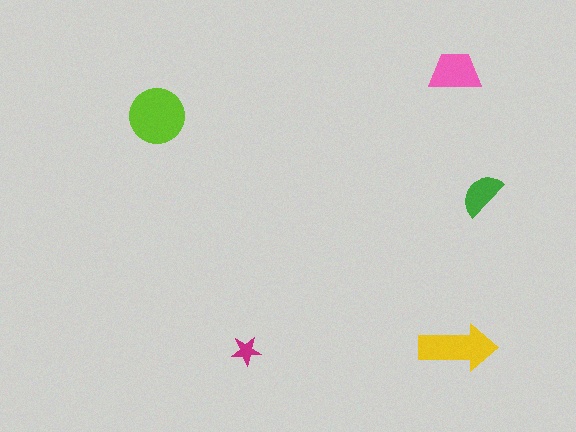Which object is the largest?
The lime circle.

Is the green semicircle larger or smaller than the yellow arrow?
Smaller.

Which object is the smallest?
The magenta star.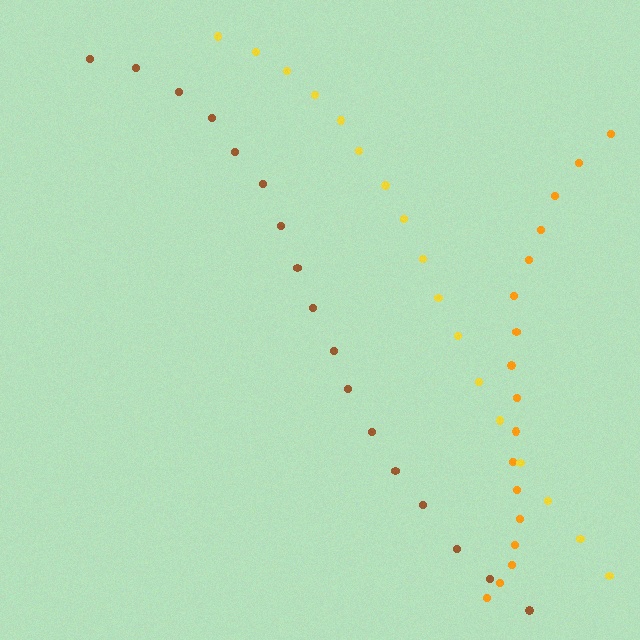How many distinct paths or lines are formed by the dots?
There are 3 distinct paths.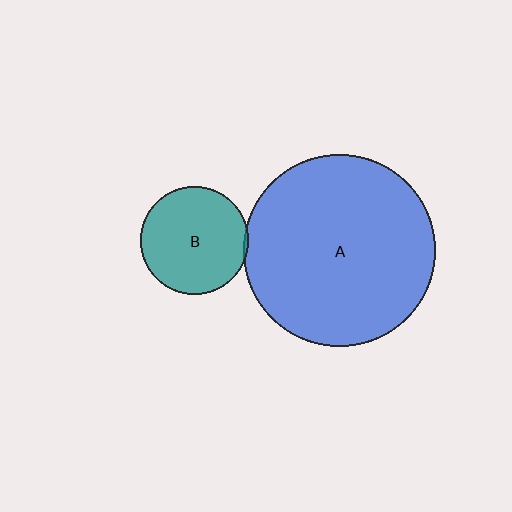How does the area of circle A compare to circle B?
Approximately 3.2 times.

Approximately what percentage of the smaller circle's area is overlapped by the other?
Approximately 5%.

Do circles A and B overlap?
Yes.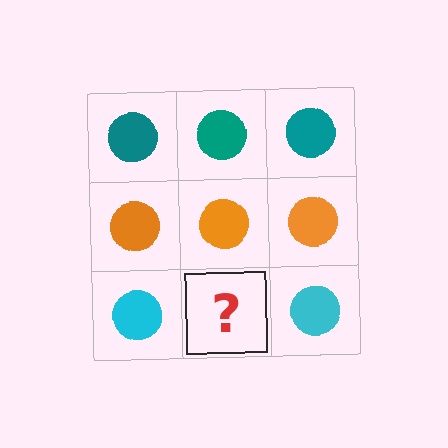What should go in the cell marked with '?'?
The missing cell should contain a cyan circle.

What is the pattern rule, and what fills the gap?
The rule is that each row has a consistent color. The gap should be filled with a cyan circle.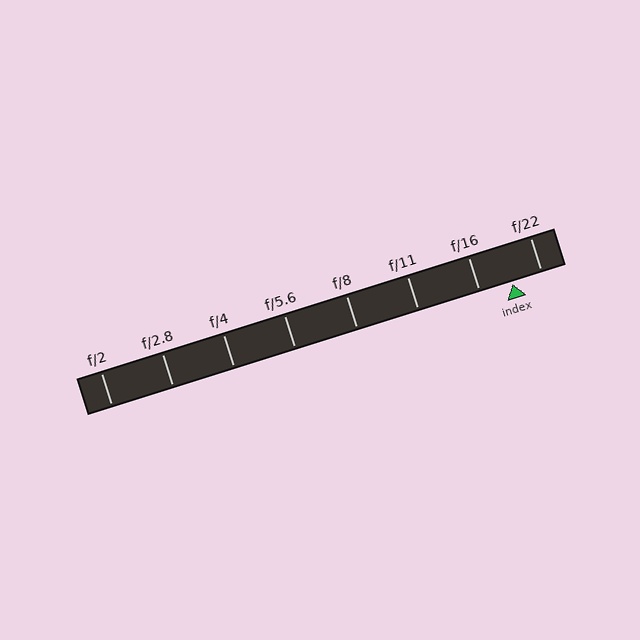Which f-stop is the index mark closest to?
The index mark is closest to f/22.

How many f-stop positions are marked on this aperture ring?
There are 8 f-stop positions marked.